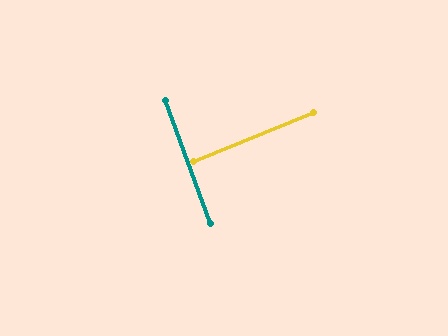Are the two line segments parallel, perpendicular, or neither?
Perpendicular — they meet at approximately 88°.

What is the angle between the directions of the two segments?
Approximately 88 degrees.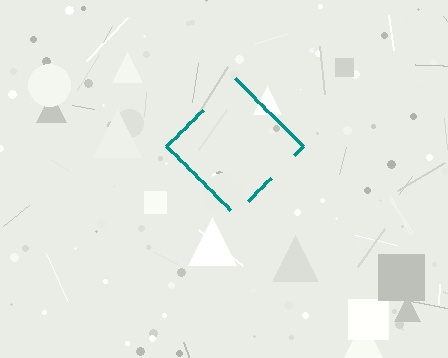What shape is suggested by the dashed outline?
The dashed outline suggests a diamond.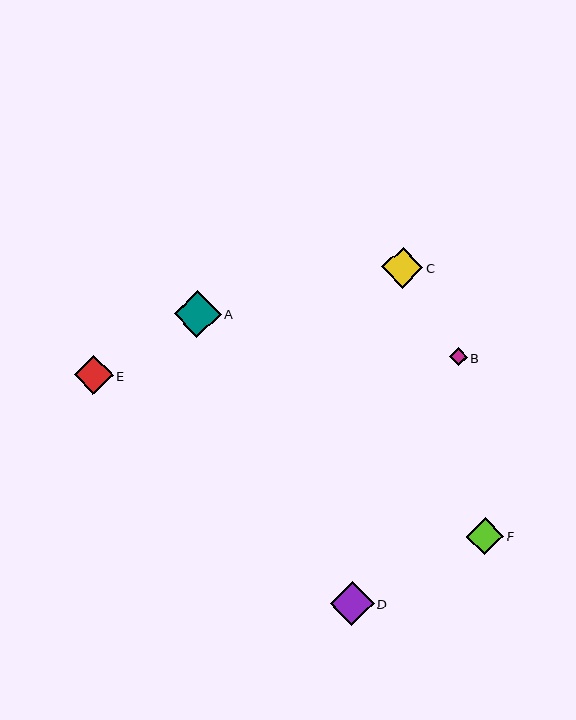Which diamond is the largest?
Diamond A is the largest with a size of approximately 47 pixels.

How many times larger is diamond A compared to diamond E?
Diamond A is approximately 1.2 times the size of diamond E.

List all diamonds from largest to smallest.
From largest to smallest: A, D, C, E, F, B.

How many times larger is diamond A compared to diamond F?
Diamond A is approximately 1.3 times the size of diamond F.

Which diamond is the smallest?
Diamond B is the smallest with a size of approximately 18 pixels.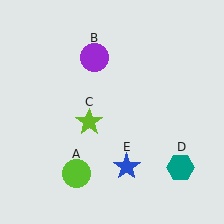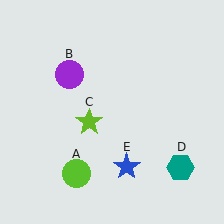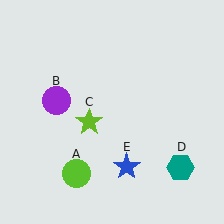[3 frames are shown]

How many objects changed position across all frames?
1 object changed position: purple circle (object B).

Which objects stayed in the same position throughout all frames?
Lime circle (object A) and lime star (object C) and teal hexagon (object D) and blue star (object E) remained stationary.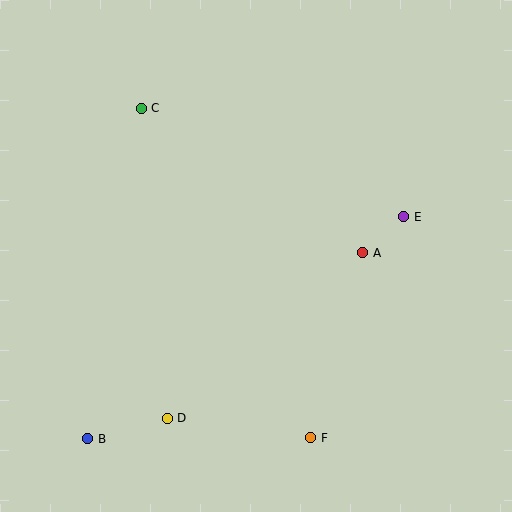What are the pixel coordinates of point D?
Point D is at (167, 418).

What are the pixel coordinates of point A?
Point A is at (363, 253).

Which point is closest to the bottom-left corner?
Point B is closest to the bottom-left corner.